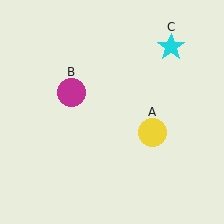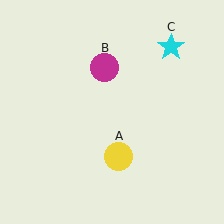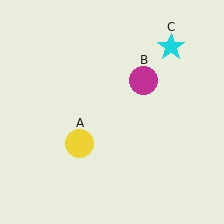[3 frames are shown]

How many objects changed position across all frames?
2 objects changed position: yellow circle (object A), magenta circle (object B).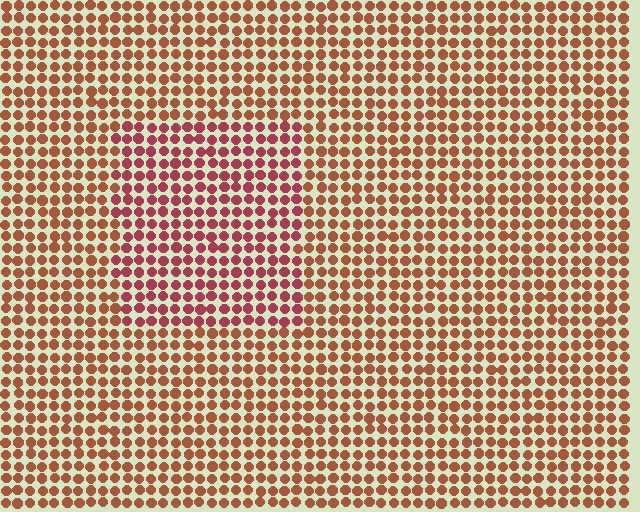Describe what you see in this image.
The image is filled with small brown elements in a uniform arrangement. A rectangle-shaped region is visible where the elements are tinted to a slightly different hue, forming a subtle color boundary.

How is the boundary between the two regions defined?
The boundary is defined purely by a slight shift in hue (about 28 degrees). Spacing, size, and orientation are identical on both sides.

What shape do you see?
I see a rectangle.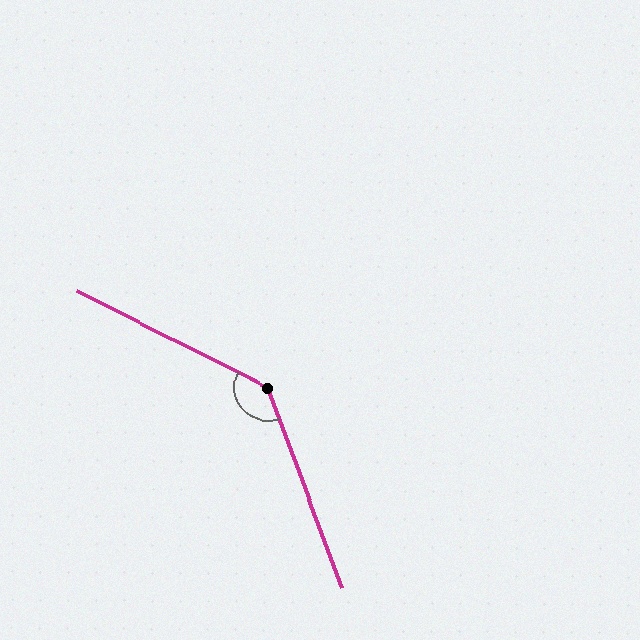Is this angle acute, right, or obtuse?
It is obtuse.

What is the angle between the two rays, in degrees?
Approximately 137 degrees.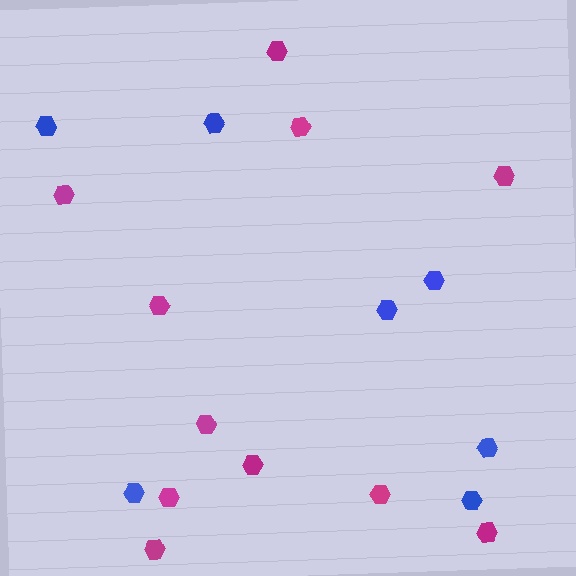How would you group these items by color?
There are 2 groups: one group of magenta hexagons (11) and one group of blue hexagons (7).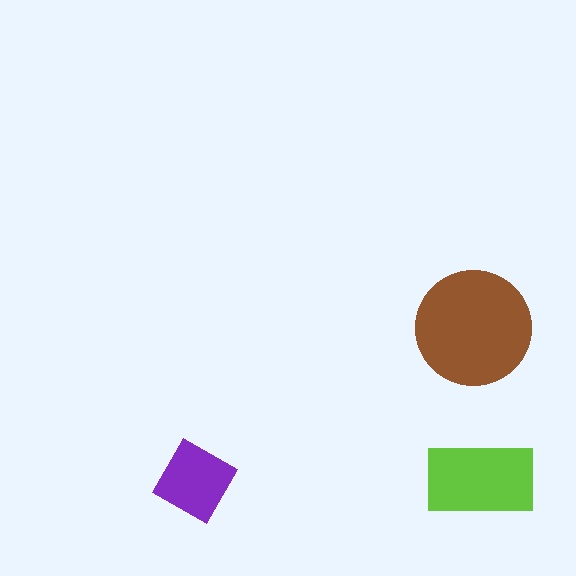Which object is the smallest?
The purple diamond.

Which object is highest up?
The brown circle is topmost.